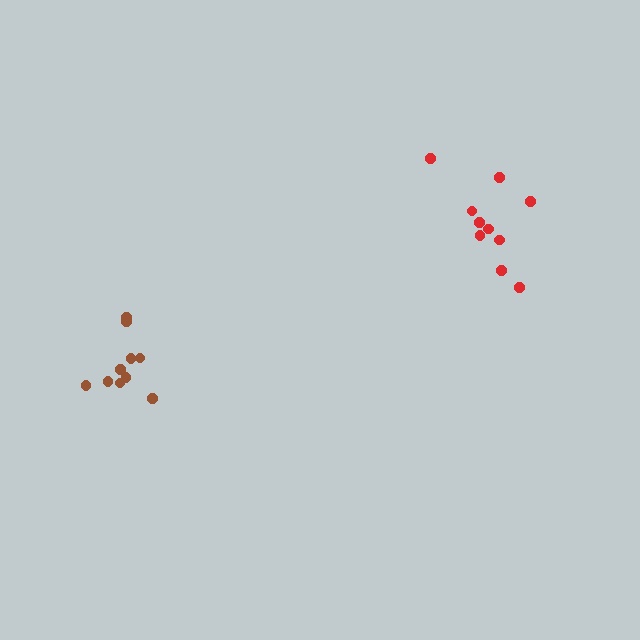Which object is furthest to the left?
The brown cluster is leftmost.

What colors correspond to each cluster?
The clusters are colored: brown, red.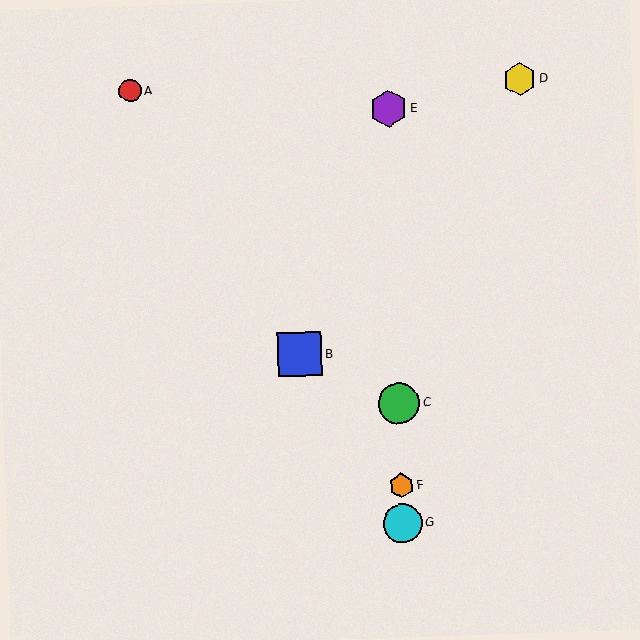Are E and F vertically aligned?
Yes, both are at x≈389.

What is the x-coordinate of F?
Object F is at x≈401.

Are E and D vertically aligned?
No, E is at x≈389 and D is at x≈519.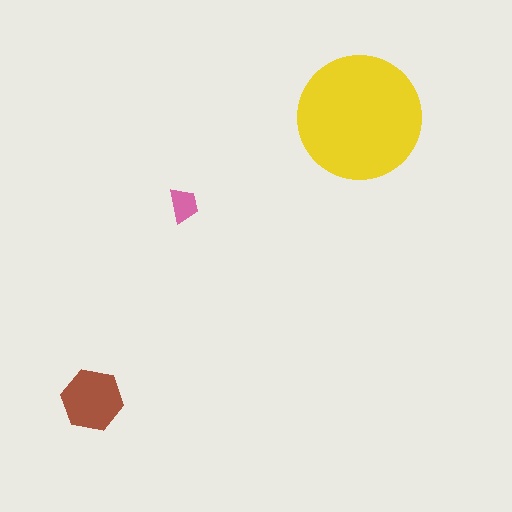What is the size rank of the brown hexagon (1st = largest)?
2nd.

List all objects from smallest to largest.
The pink trapezoid, the brown hexagon, the yellow circle.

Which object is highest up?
The yellow circle is topmost.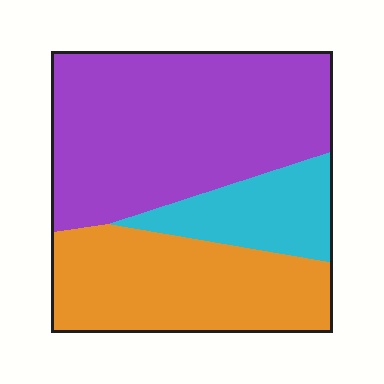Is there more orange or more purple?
Purple.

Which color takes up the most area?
Purple, at roughly 50%.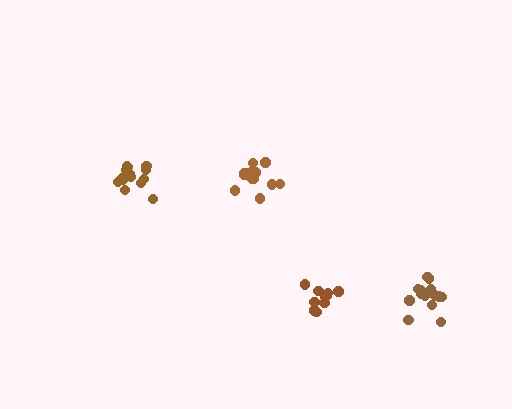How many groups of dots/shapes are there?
There are 4 groups.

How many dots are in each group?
Group 1: 15 dots, Group 2: 11 dots, Group 3: 15 dots, Group 4: 14 dots (55 total).